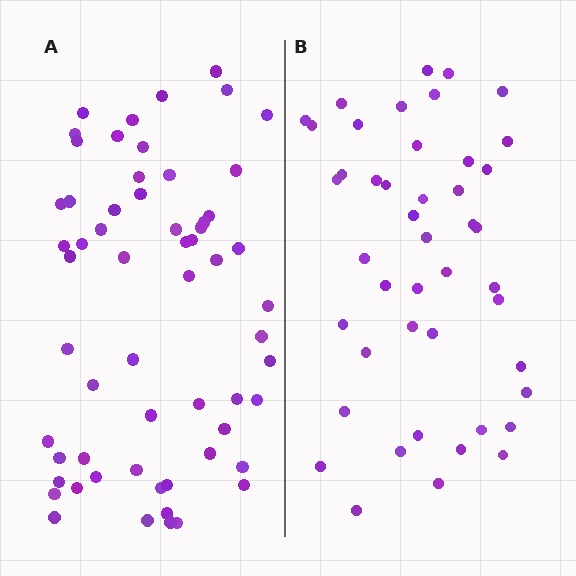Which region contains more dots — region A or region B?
Region A (the left region) has more dots.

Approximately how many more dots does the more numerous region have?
Region A has approximately 15 more dots than region B.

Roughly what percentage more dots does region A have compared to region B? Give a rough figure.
About 35% more.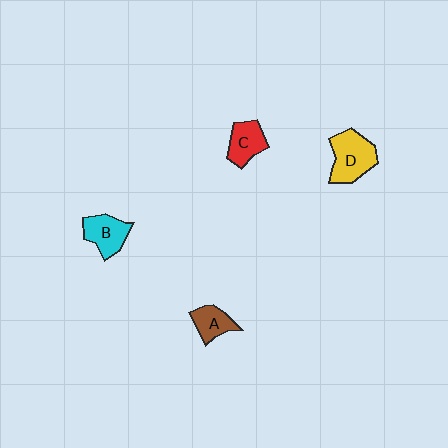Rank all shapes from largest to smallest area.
From largest to smallest: D (yellow), B (cyan), C (red), A (brown).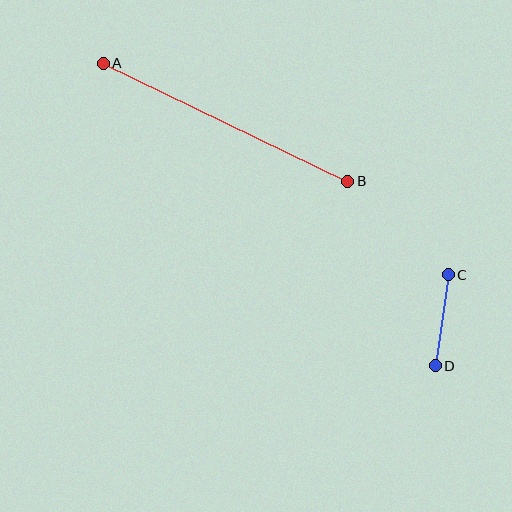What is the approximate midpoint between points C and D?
The midpoint is at approximately (442, 320) pixels.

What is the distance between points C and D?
The distance is approximately 92 pixels.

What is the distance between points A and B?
The distance is approximately 272 pixels.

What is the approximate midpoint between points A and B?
The midpoint is at approximately (226, 122) pixels.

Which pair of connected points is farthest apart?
Points A and B are farthest apart.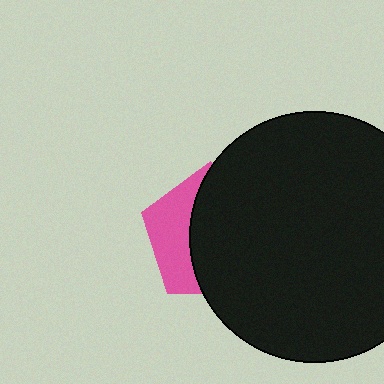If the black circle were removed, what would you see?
You would see the complete pink pentagon.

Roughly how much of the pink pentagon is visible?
A small part of it is visible (roughly 34%).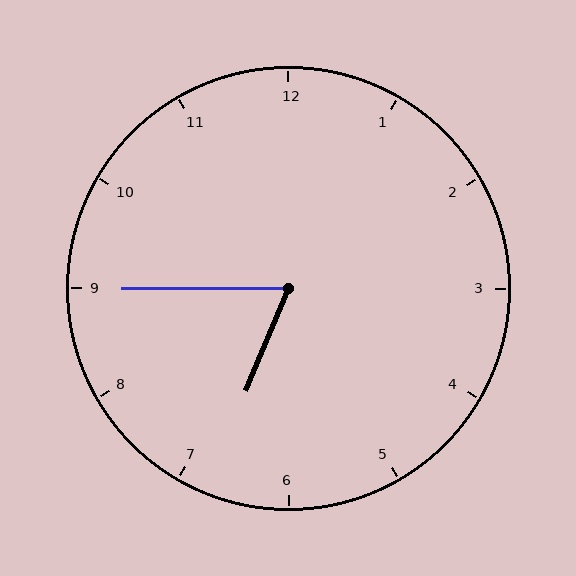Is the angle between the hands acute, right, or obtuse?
It is acute.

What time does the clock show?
6:45.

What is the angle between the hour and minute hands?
Approximately 68 degrees.